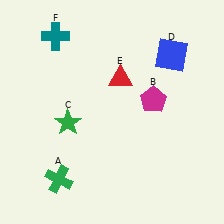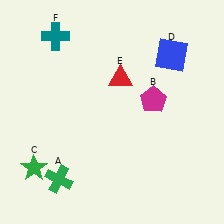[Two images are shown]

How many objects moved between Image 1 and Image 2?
1 object moved between the two images.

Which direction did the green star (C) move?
The green star (C) moved down.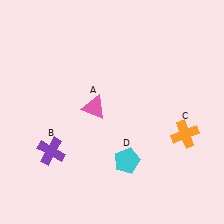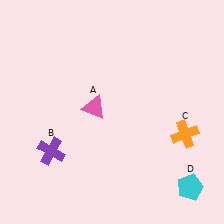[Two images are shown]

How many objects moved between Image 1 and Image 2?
1 object moved between the two images.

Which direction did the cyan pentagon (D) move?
The cyan pentagon (D) moved right.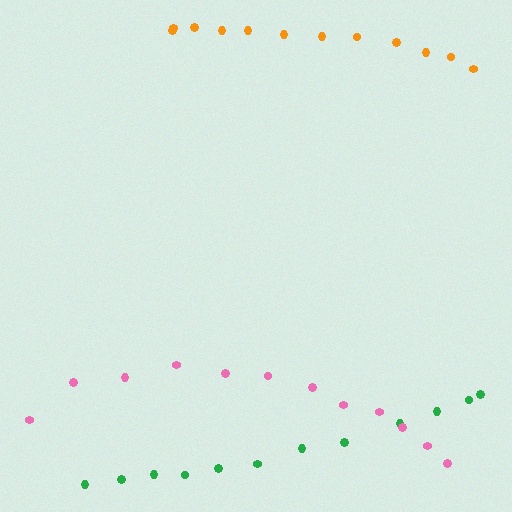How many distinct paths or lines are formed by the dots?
There are 3 distinct paths.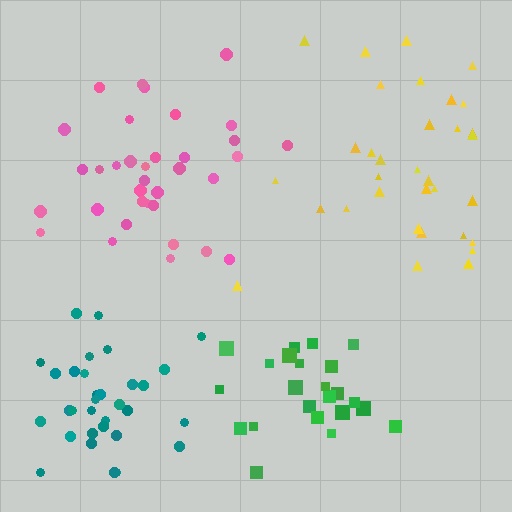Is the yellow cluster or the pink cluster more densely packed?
Pink.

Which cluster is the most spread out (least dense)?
Yellow.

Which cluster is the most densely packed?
Teal.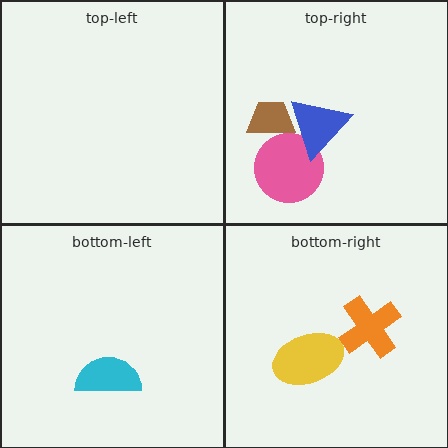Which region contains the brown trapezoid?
The top-right region.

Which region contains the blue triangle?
The top-right region.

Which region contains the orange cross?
The bottom-right region.